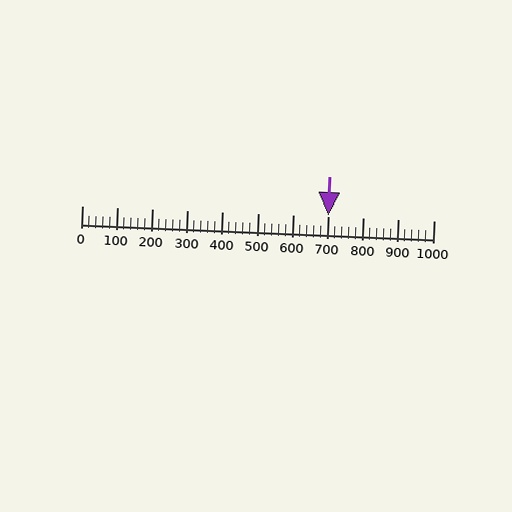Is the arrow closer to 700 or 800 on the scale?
The arrow is closer to 700.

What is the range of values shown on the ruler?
The ruler shows values from 0 to 1000.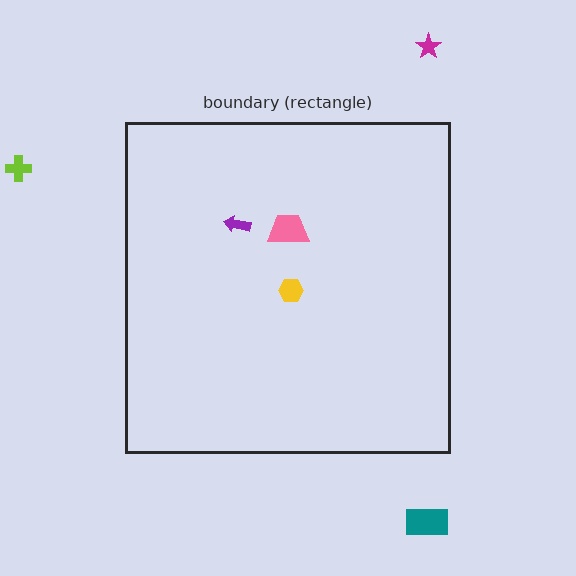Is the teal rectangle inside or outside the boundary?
Outside.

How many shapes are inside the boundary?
3 inside, 3 outside.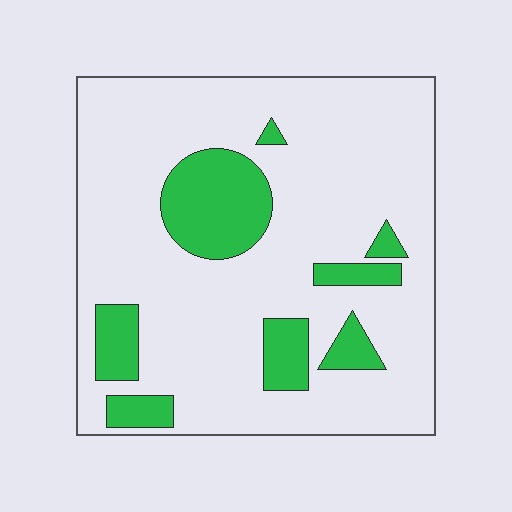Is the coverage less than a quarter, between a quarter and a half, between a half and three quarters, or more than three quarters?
Less than a quarter.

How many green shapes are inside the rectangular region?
8.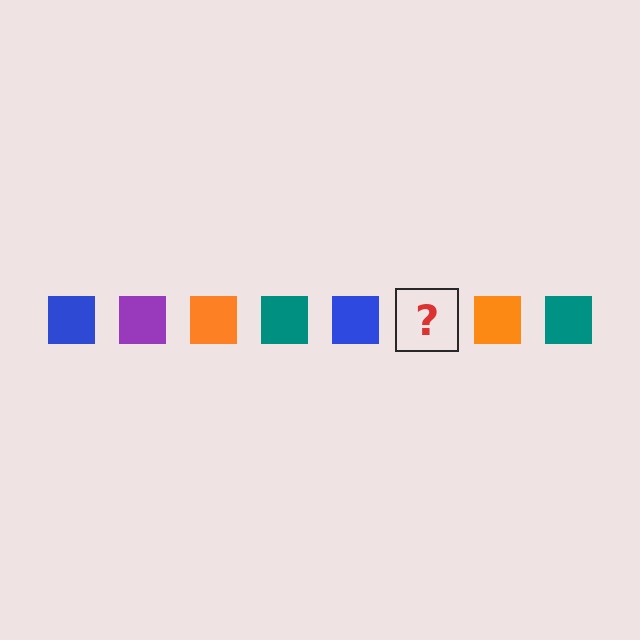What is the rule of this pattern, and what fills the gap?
The rule is that the pattern cycles through blue, purple, orange, teal squares. The gap should be filled with a purple square.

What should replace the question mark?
The question mark should be replaced with a purple square.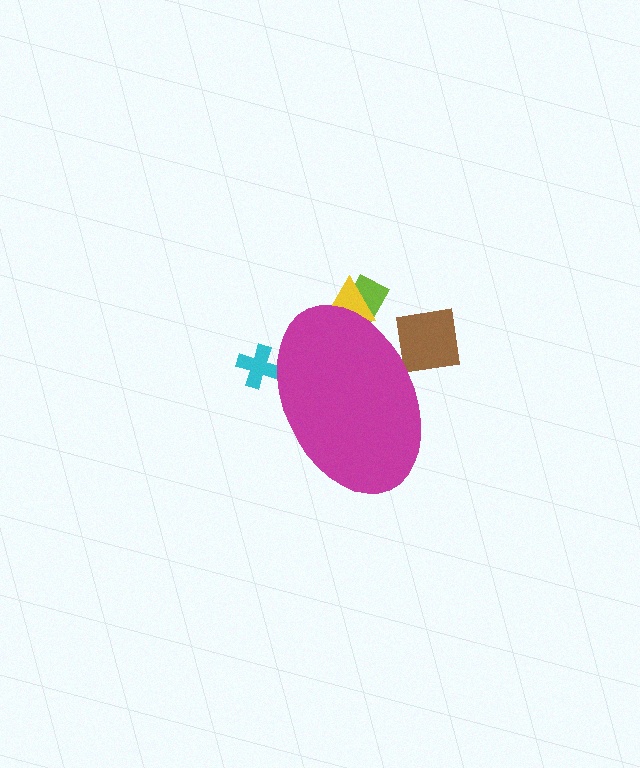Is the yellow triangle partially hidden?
Yes, the yellow triangle is partially hidden behind the magenta ellipse.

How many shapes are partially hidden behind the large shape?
4 shapes are partially hidden.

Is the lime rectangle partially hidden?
Yes, the lime rectangle is partially hidden behind the magenta ellipse.